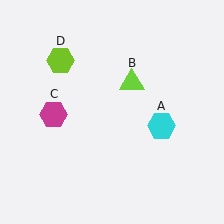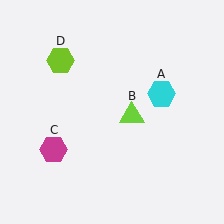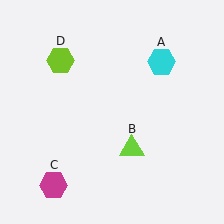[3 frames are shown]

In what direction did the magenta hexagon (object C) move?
The magenta hexagon (object C) moved down.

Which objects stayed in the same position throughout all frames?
Lime hexagon (object D) remained stationary.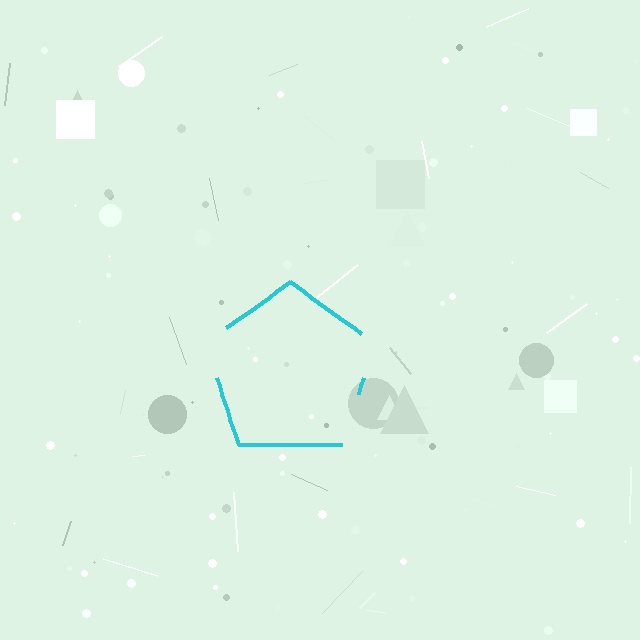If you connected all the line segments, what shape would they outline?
They would outline a pentagon.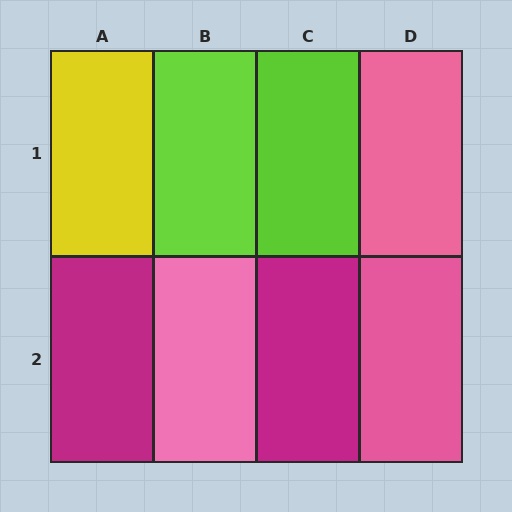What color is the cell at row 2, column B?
Pink.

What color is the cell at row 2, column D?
Pink.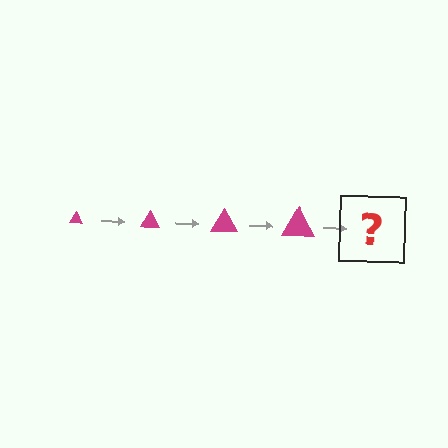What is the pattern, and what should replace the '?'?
The pattern is that the triangle gets progressively larger each step. The '?' should be a magenta triangle, larger than the previous one.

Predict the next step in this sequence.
The next step is a magenta triangle, larger than the previous one.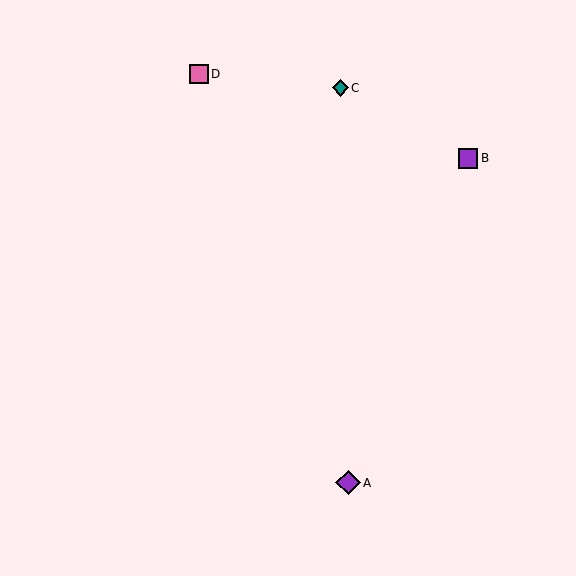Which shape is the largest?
The purple diamond (labeled A) is the largest.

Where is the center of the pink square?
The center of the pink square is at (199, 74).